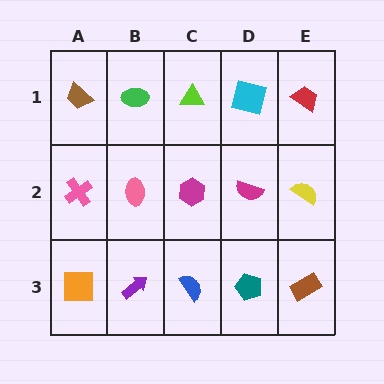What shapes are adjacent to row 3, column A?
A pink cross (row 2, column A), a purple arrow (row 3, column B).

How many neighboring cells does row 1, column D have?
3.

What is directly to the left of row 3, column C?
A purple arrow.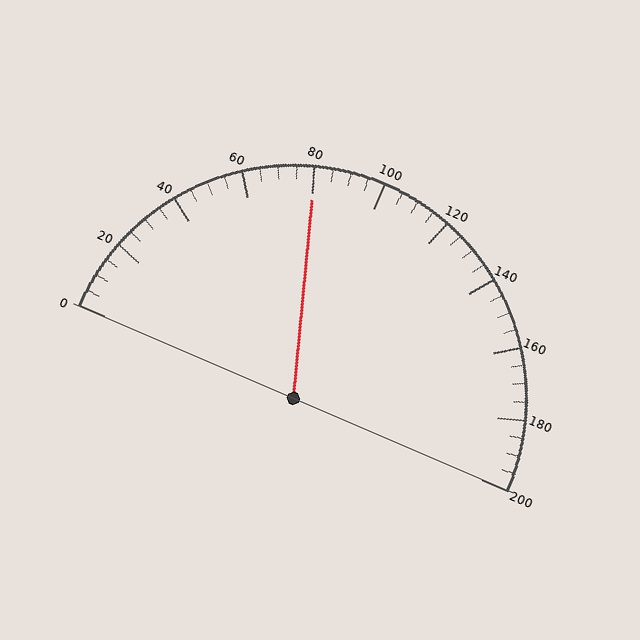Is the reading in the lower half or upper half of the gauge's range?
The reading is in the lower half of the range (0 to 200).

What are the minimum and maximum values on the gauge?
The gauge ranges from 0 to 200.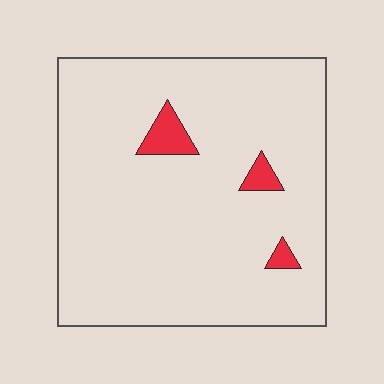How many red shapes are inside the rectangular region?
3.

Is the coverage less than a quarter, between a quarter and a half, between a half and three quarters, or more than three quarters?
Less than a quarter.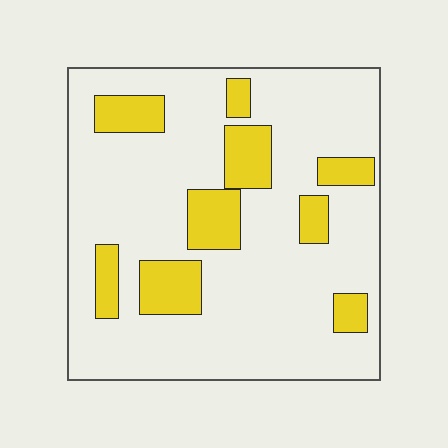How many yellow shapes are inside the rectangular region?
9.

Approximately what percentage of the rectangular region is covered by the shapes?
Approximately 20%.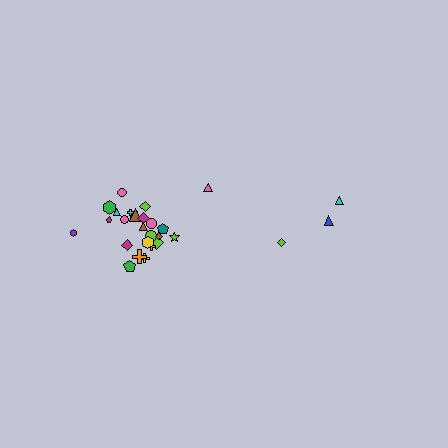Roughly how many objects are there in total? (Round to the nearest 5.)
Roughly 30 objects in total.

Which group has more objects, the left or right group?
The left group.